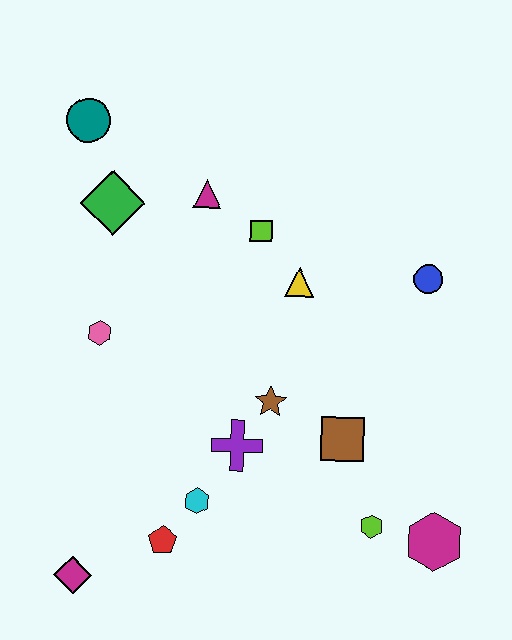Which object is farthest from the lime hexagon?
The teal circle is farthest from the lime hexagon.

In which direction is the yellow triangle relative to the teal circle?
The yellow triangle is to the right of the teal circle.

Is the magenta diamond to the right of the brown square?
No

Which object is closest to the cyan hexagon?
The red pentagon is closest to the cyan hexagon.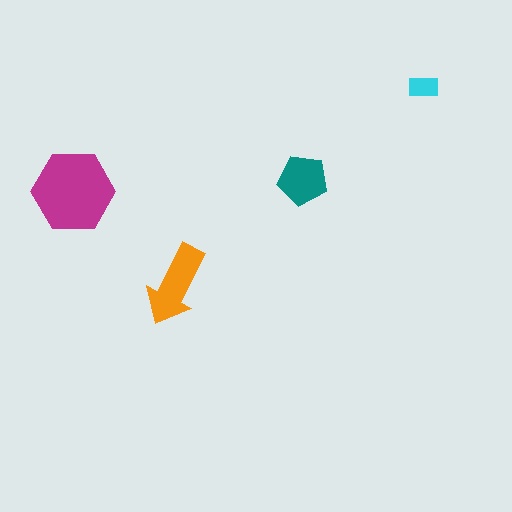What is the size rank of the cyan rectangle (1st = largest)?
4th.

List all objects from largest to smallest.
The magenta hexagon, the orange arrow, the teal pentagon, the cyan rectangle.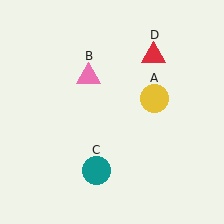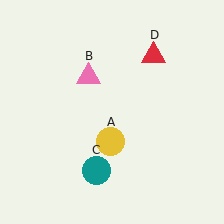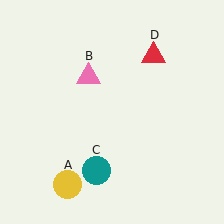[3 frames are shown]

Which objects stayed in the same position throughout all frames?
Pink triangle (object B) and teal circle (object C) and red triangle (object D) remained stationary.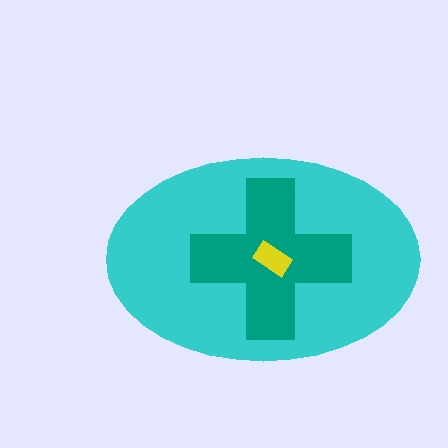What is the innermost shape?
The yellow rectangle.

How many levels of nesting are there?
3.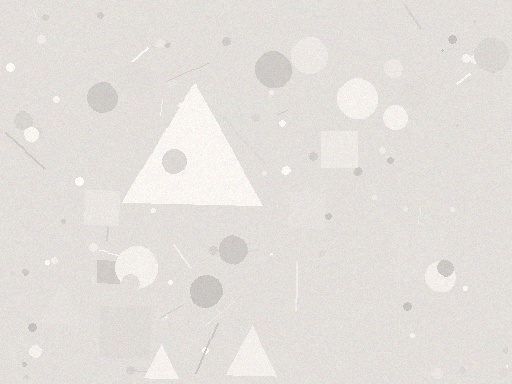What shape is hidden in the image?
A triangle is hidden in the image.